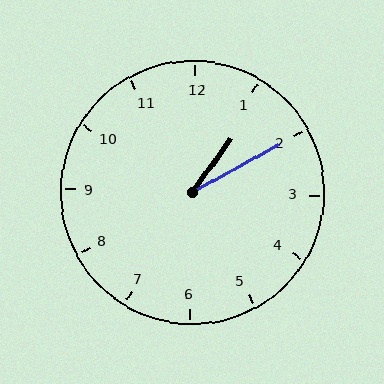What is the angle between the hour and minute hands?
Approximately 25 degrees.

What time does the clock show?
1:10.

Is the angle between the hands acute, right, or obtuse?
It is acute.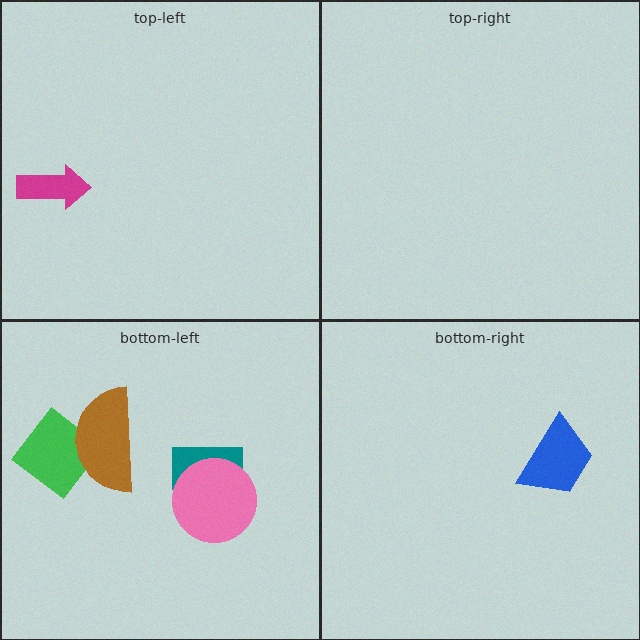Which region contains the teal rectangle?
The bottom-left region.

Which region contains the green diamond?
The bottom-left region.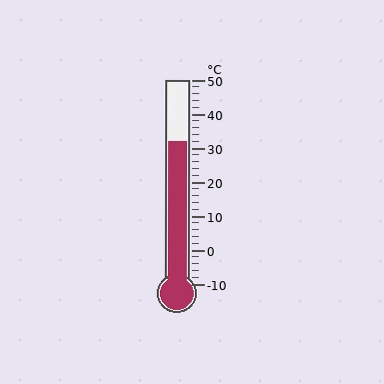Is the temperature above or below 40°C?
The temperature is below 40°C.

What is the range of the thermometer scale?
The thermometer scale ranges from -10°C to 50°C.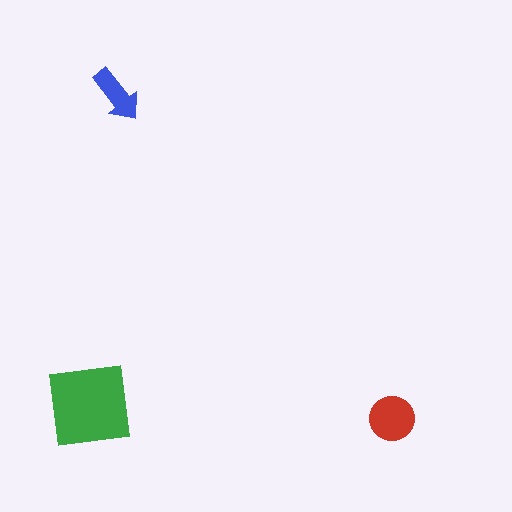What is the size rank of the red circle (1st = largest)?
2nd.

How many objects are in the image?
There are 3 objects in the image.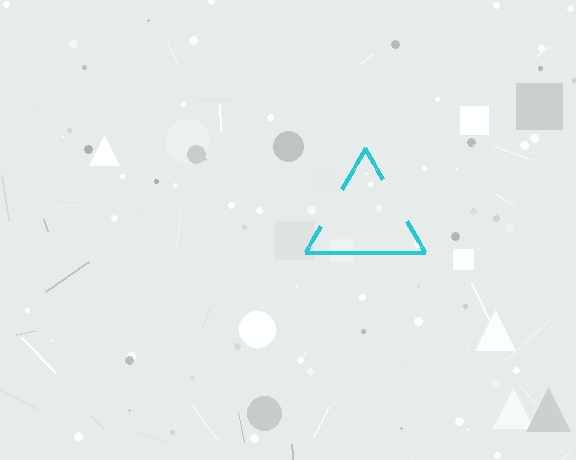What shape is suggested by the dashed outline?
The dashed outline suggests a triangle.